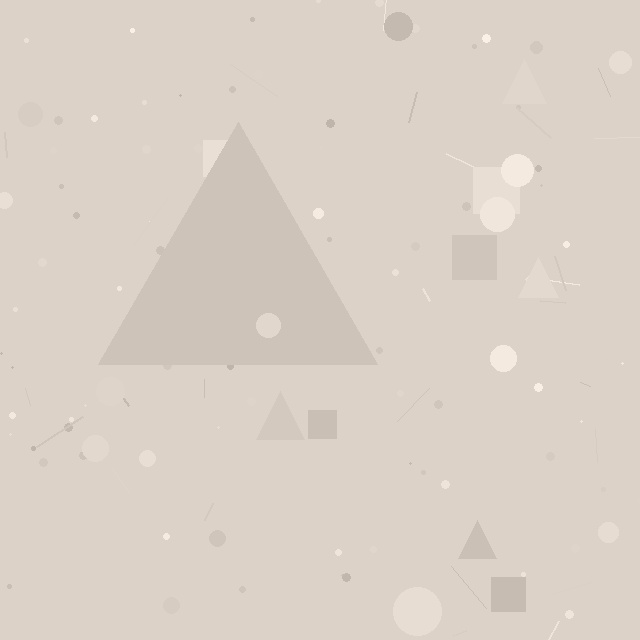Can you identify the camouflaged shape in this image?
The camouflaged shape is a triangle.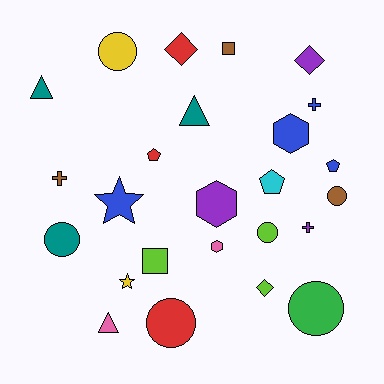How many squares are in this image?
There are 2 squares.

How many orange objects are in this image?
There are no orange objects.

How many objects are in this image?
There are 25 objects.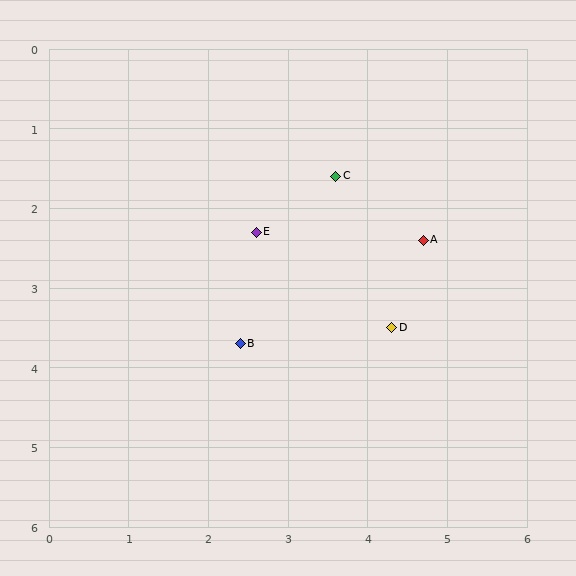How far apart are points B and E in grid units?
Points B and E are about 1.4 grid units apart.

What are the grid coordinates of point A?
Point A is at approximately (4.7, 2.4).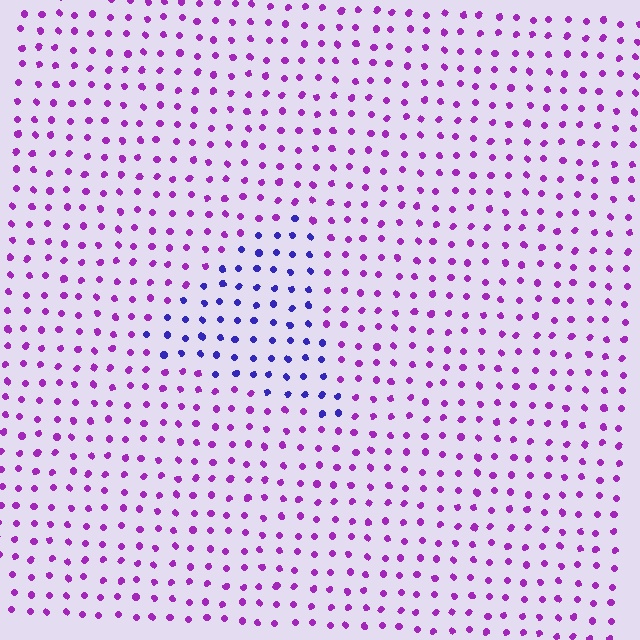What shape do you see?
I see a triangle.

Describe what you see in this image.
The image is filled with small purple elements in a uniform arrangement. A triangle-shaped region is visible where the elements are tinted to a slightly different hue, forming a subtle color boundary.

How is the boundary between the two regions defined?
The boundary is defined purely by a slight shift in hue (about 46 degrees). Spacing, size, and orientation are identical on both sides.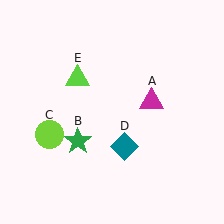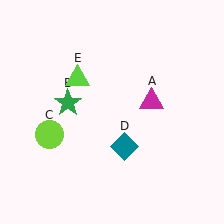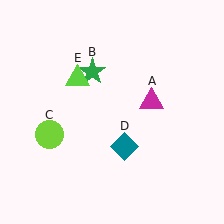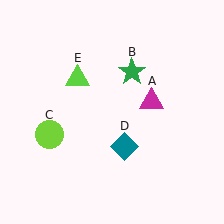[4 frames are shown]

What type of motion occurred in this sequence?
The green star (object B) rotated clockwise around the center of the scene.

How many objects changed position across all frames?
1 object changed position: green star (object B).